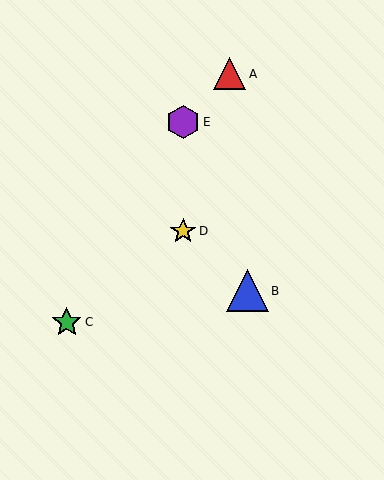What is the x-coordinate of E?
Object E is at x≈183.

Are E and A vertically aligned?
No, E is at x≈183 and A is at x≈230.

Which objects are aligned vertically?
Objects D, E are aligned vertically.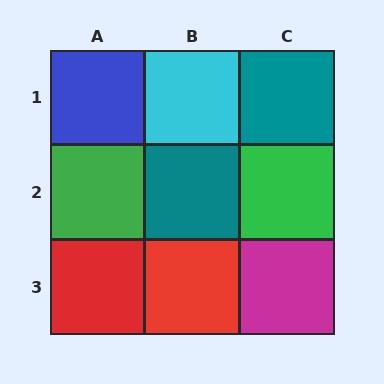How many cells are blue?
1 cell is blue.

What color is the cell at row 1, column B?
Cyan.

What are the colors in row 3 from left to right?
Red, red, magenta.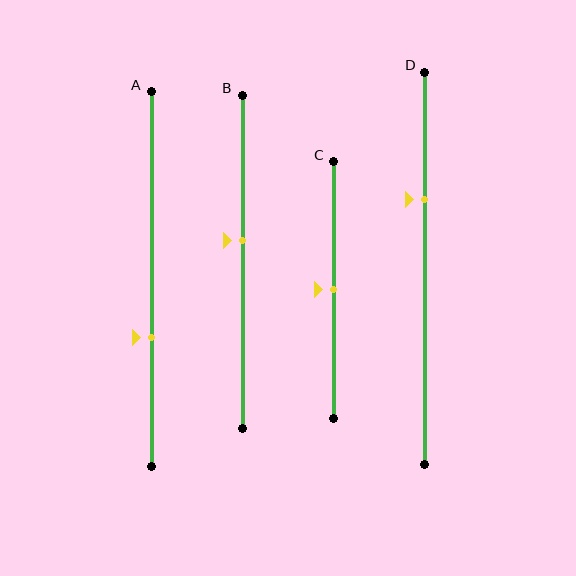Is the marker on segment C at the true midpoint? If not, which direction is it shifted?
Yes, the marker on segment C is at the true midpoint.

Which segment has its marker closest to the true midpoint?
Segment C has its marker closest to the true midpoint.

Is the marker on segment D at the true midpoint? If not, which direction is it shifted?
No, the marker on segment D is shifted upward by about 17% of the segment length.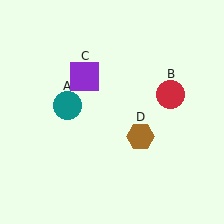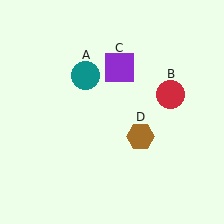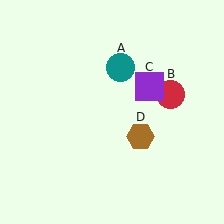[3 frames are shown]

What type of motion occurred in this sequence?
The teal circle (object A), purple square (object C) rotated clockwise around the center of the scene.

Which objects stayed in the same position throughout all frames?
Red circle (object B) and brown hexagon (object D) remained stationary.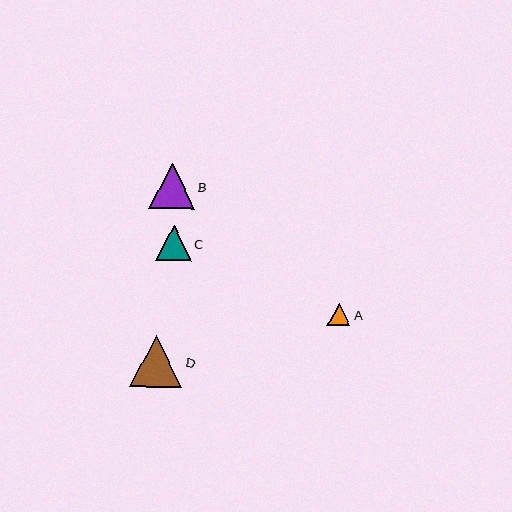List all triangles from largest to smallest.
From largest to smallest: D, B, C, A.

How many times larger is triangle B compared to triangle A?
Triangle B is approximately 2.0 times the size of triangle A.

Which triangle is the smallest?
Triangle A is the smallest with a size of approximately 23 pixels.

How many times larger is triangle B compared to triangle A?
Triangle B is approximately 2.0 times the size of triangle A.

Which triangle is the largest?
Triangle D is the largest with a size of approximately 52 pixels.